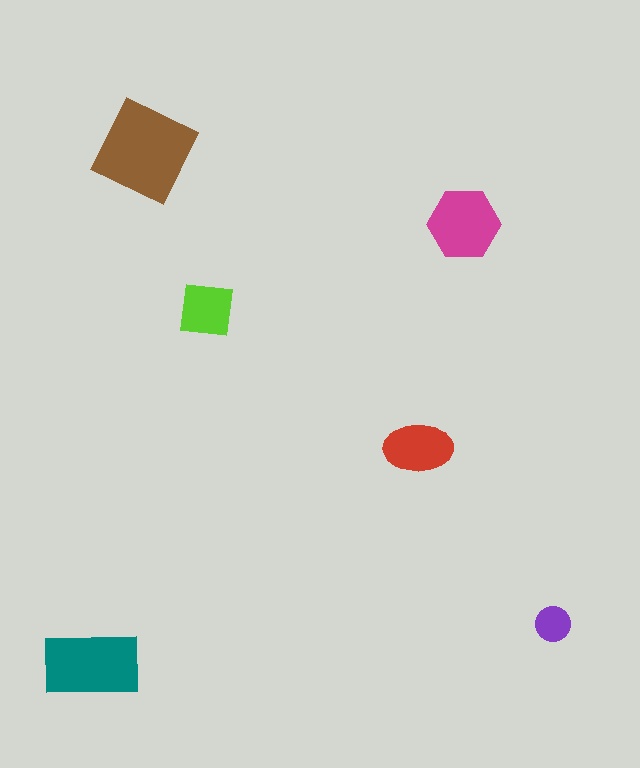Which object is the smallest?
The purple circle.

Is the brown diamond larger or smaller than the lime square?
Larger.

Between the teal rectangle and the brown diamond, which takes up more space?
The brown diamond.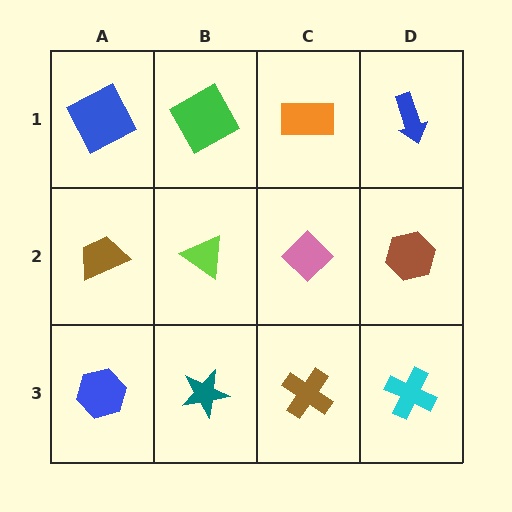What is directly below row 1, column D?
A brown hexagon.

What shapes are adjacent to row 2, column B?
A green square (row 1, column B), a teal star (row 3, column B), a brown trapezoid (row 2, column A), a pink diamond (row 2, column C).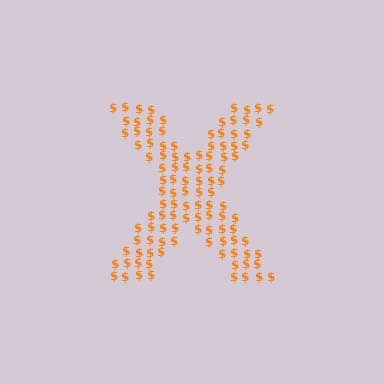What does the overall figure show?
The overall figure shows the letter X.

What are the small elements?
The small elements are dollar signs.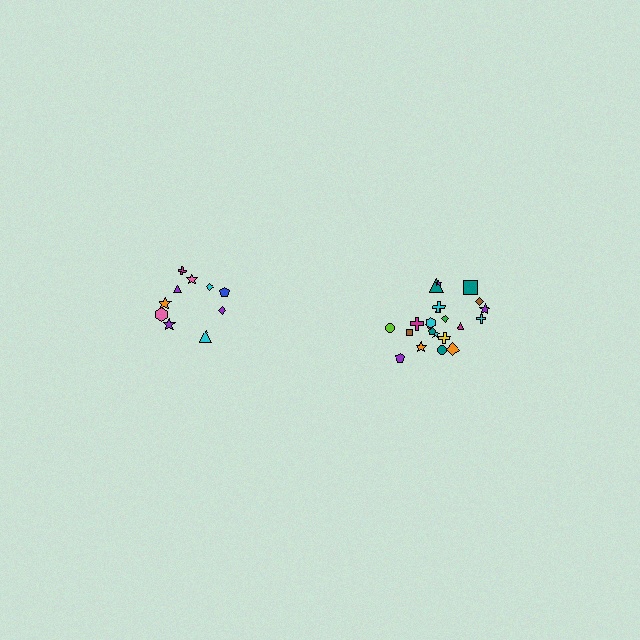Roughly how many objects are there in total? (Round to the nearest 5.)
Roughly 30 objects in total.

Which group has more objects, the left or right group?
The right group.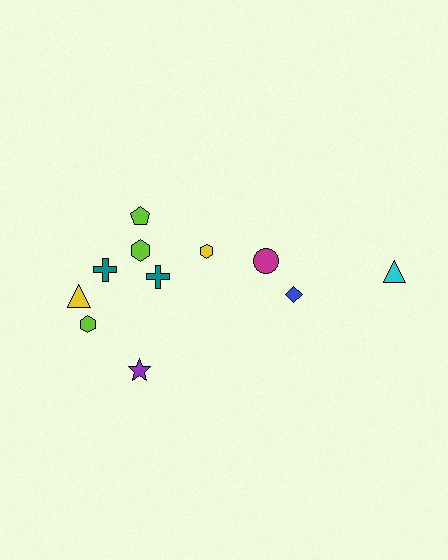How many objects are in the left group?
There are 8 objects.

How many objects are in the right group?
There are 3 objects.